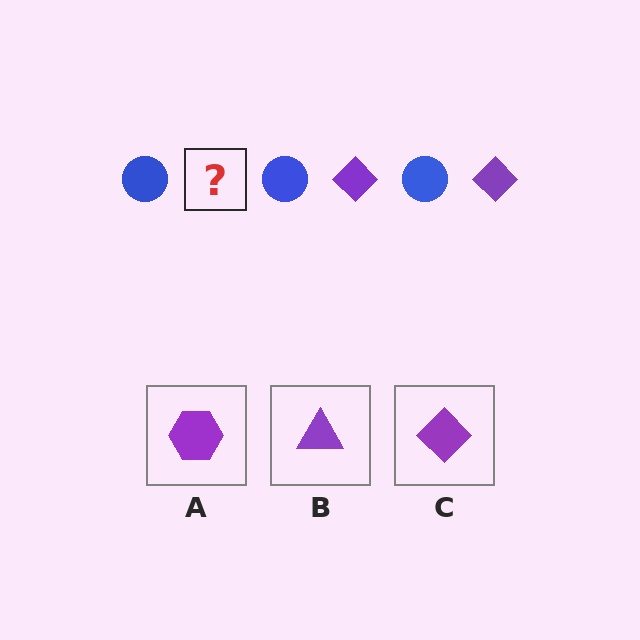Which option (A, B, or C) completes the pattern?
C.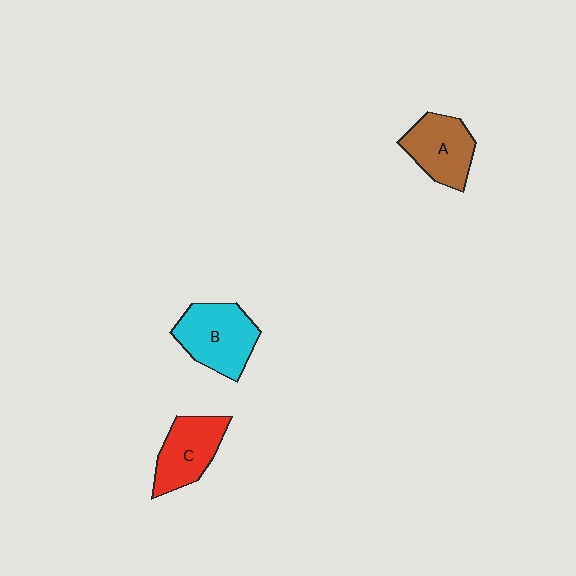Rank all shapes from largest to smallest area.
From largest to smallest: B (cyan), C (red), A (brown).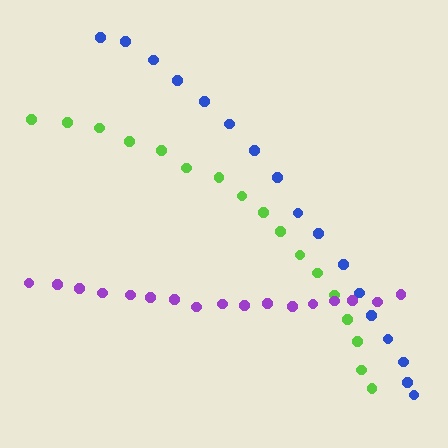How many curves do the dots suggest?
There are 3 distinct paths.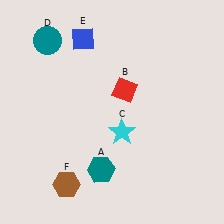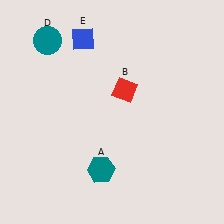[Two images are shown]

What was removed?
The cyan star (C), the brown hexagon (F) were removed in Image 2.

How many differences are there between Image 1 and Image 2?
There are 2 differences between the two images.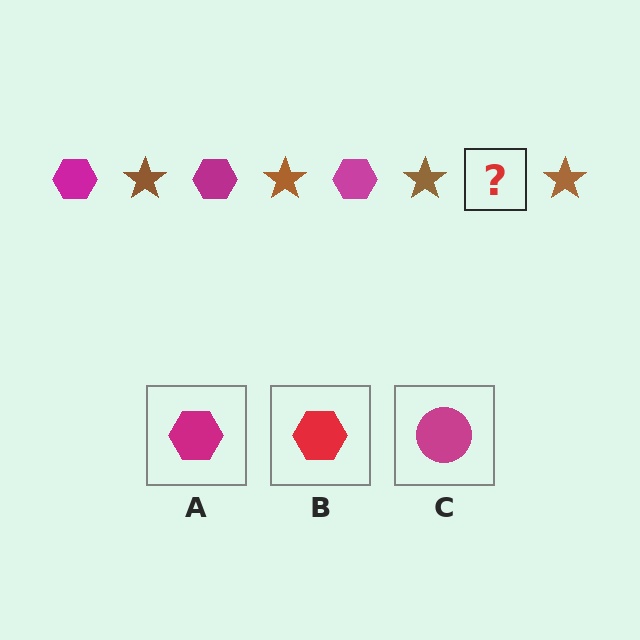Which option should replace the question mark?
Option A.